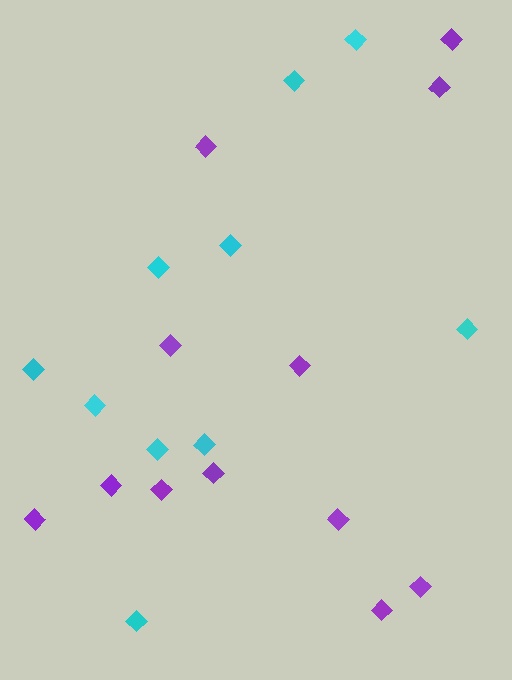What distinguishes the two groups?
There are 2 groups: one group of purple diamonds (12) and one group of cyan diamonds (10).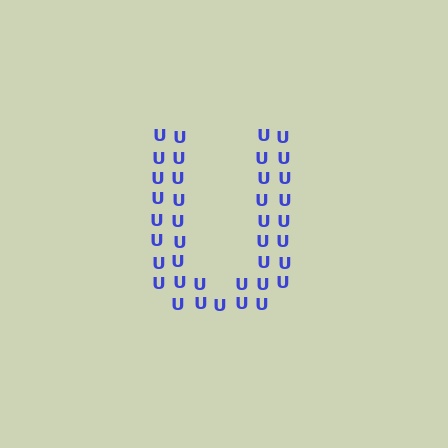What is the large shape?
The large shape is the letter U.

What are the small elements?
The small elements are letter U's.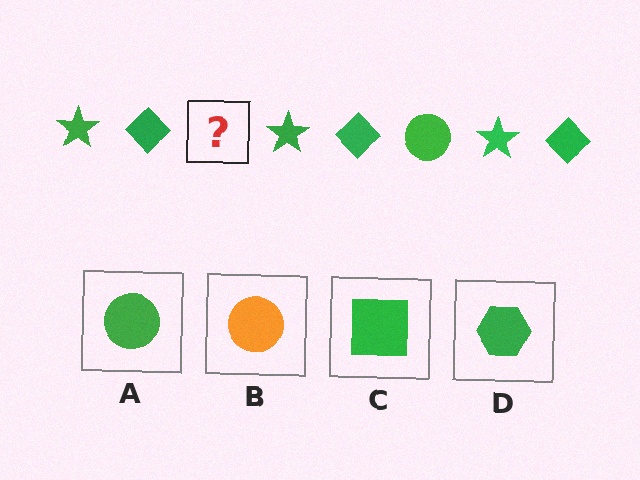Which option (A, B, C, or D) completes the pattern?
A.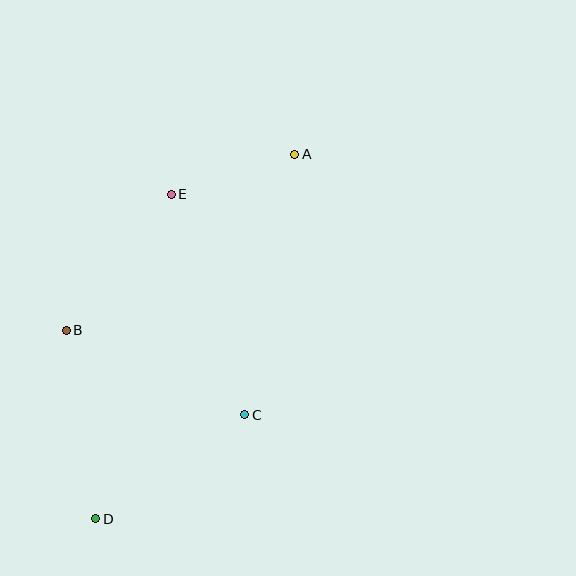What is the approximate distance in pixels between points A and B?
The distance between A and B is approximately 289 pixels.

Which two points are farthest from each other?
Points A and D are farthest from each other.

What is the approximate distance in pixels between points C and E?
The distance between C and E is approximately 232 pixels.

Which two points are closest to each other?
Points A and E are closest to each other.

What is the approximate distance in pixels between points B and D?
The distance between B and D is approximately 191 pixels.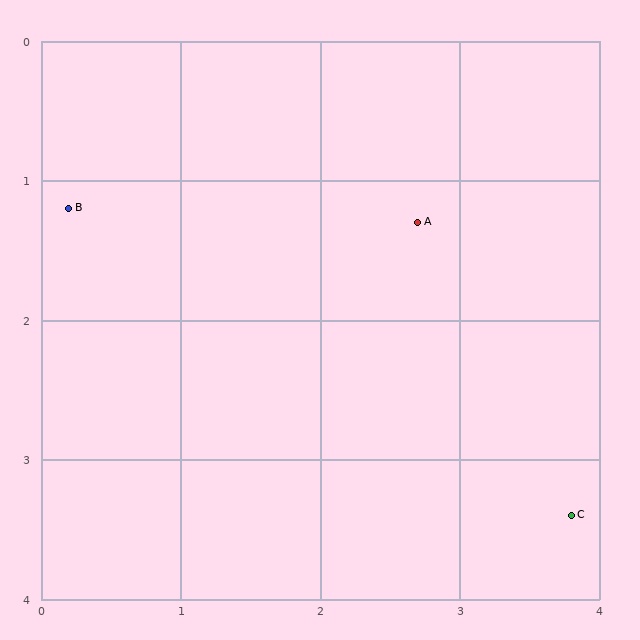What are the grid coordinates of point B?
Point B is at approximately (0.2, 1.2).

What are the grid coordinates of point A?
Point A is at approximately (2.7, 1.3).